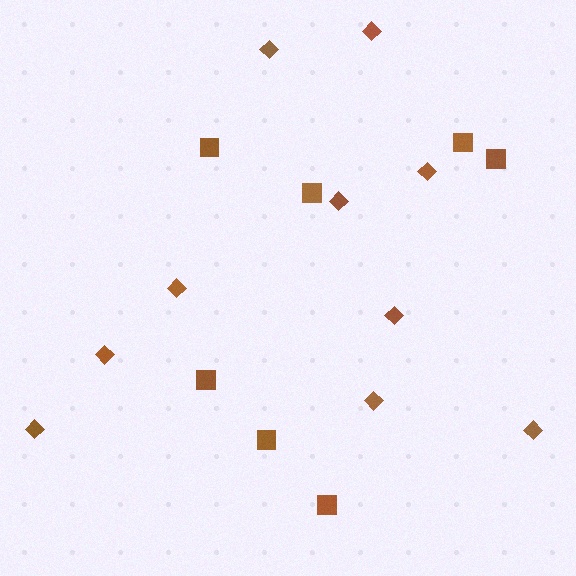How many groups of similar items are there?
There are 2 groups: one group of squares (7) and one group of diamonds (10).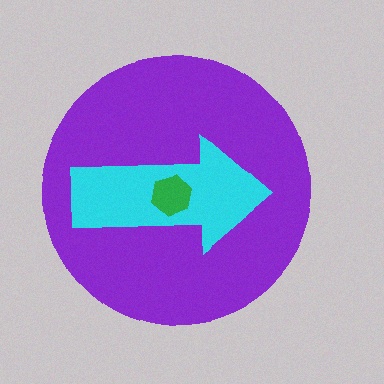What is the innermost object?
The green hexagon.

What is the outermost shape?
The purple circle.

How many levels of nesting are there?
3.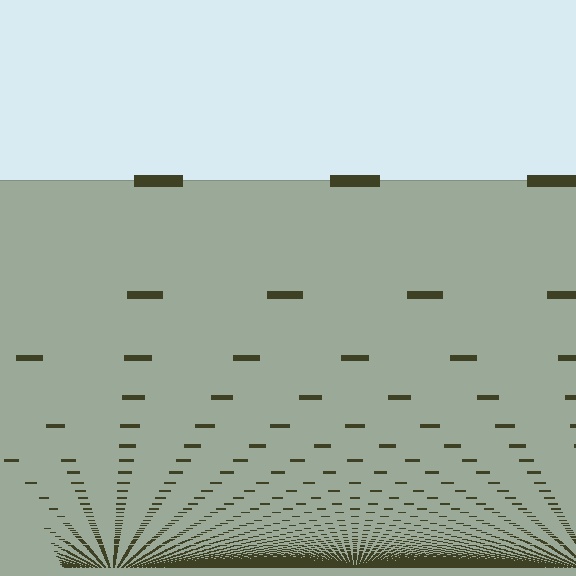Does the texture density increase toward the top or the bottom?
Density increases toward the bottom.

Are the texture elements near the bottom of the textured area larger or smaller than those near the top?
Smaller. The gradient is inverted — elements near the bottom are smaller and denser.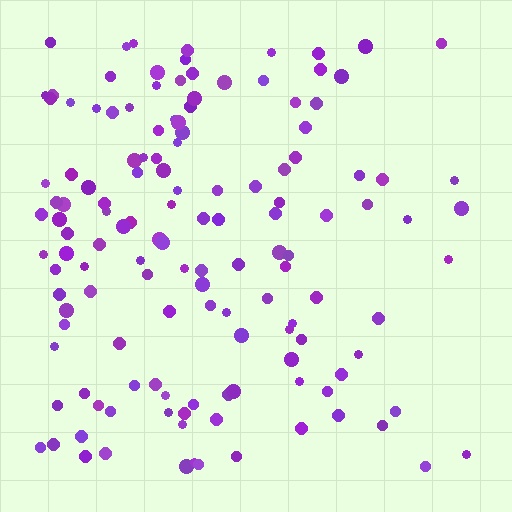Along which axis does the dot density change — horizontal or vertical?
Horizontal.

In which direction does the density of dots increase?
From right to left, with the left side densest.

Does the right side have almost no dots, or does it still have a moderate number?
Still a moderate number, just noticeably fewer than the left.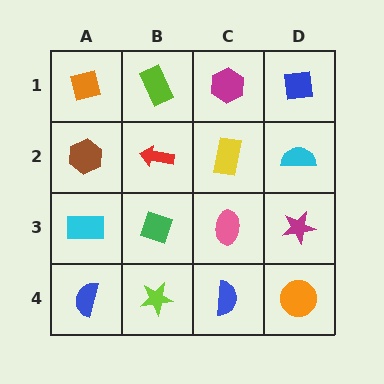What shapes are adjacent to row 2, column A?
An orange square (row 1, column A), a cyan rectangle (row 3, column A), a red arrow (row 2, column B).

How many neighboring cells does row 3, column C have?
4.